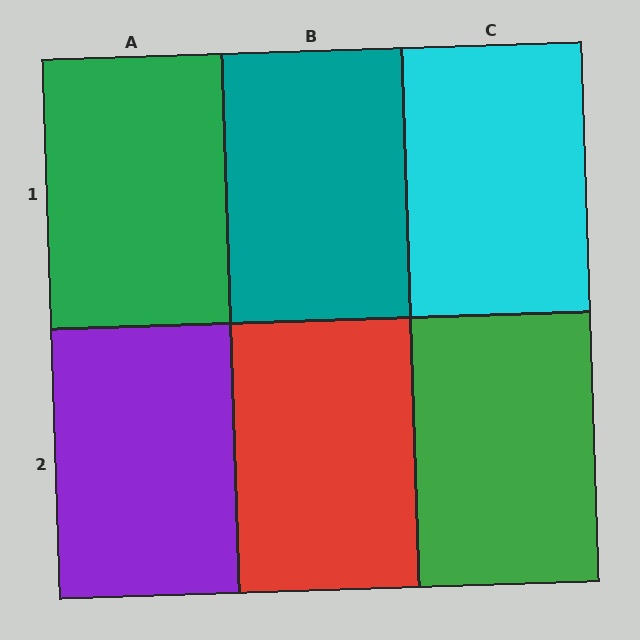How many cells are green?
2 cells are green.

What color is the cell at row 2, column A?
Purple.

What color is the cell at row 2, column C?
Green.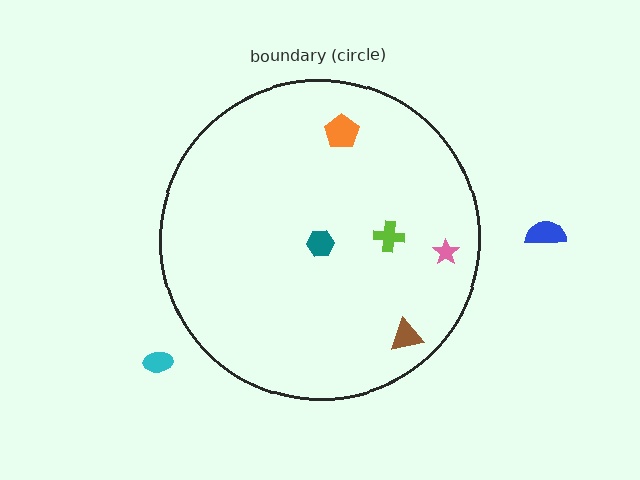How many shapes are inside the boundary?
5 inside, 2 outside.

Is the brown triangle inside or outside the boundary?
Inside.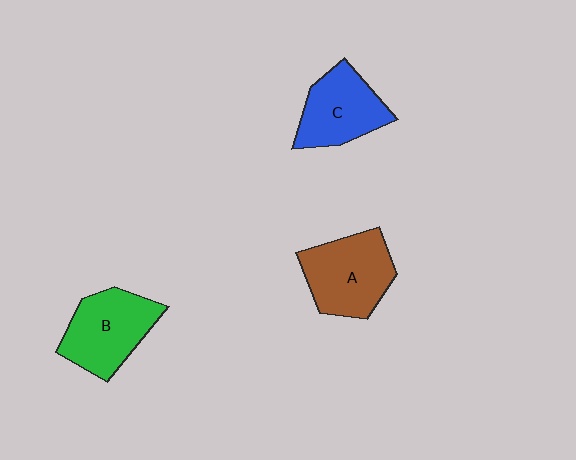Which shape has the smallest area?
Shape C (blue).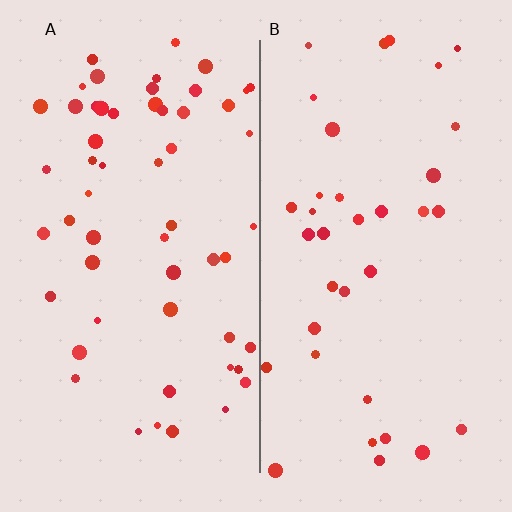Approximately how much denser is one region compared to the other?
Approximately 1.6× — region A over region B.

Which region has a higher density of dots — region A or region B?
A (the left).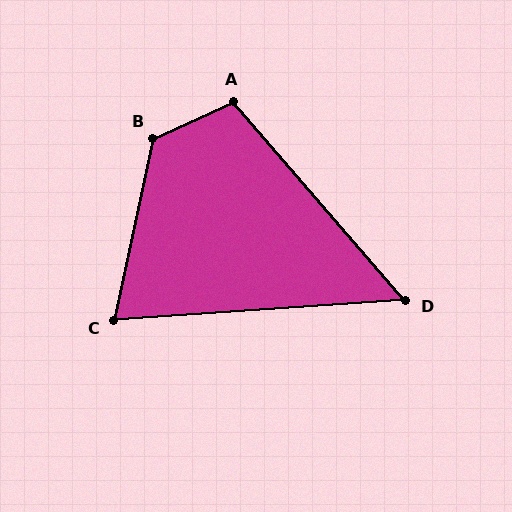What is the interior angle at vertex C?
Approximately 74 degrees (acute).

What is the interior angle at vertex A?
Approximately 106 degrees (obtuse).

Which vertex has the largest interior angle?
B, at approximately 127 degrees.